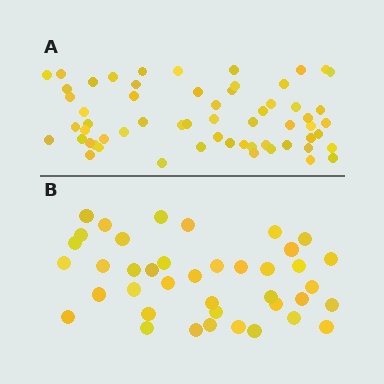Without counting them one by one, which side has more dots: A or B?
Region A (the top region) has more dots.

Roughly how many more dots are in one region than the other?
Region A has approximately 20 more dots than region B.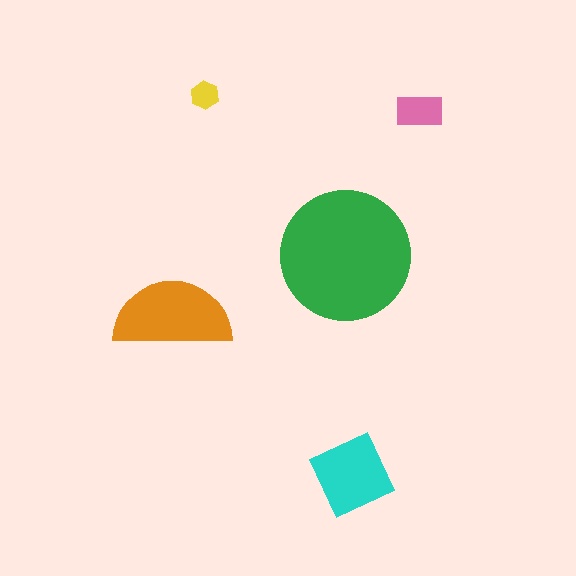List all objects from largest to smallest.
The green circle, the orange semicircle, the cyan diamond, the pink rectangle, the yellow hexagon.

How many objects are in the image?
There are 5 objects in the image.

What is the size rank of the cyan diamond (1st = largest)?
3rd.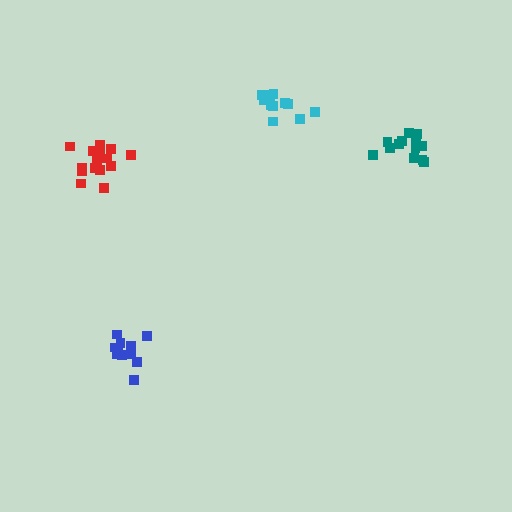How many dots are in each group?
Group 1: 15 dots, Group 2: 11 dots, Group 3: 13 dots, Group 4: 13 dots (52 total).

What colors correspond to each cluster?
The clusters are colored: red, blue, cyan, teal.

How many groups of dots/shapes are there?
There are 4 groups.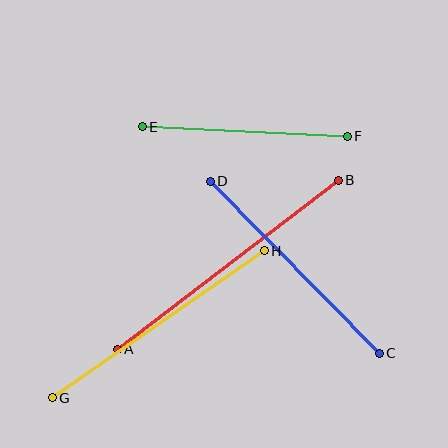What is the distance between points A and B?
The distance is approximately 278 pixels.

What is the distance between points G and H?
The distance is approximately 258 pixels.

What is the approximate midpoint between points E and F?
The midpoint is at approximately (245, 132) pixels.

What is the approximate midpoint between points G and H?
The midpoint is at approximately (158, 324) pixels.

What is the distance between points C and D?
The distance is approximately 241 pixels.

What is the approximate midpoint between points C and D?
The midpoint is at approximately (295, 267) pixels.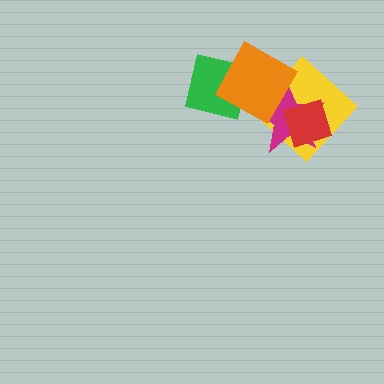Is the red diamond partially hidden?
No, no other shape covers it.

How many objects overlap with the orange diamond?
3 objects overlap with the orange diamond.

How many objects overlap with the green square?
1 object overlaps with the green square.